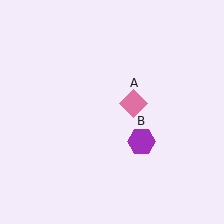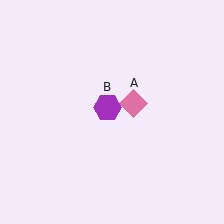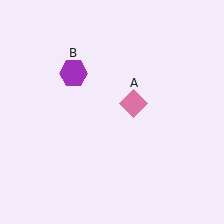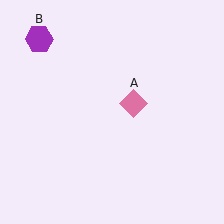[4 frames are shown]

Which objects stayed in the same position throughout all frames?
Pink diamond (object A) remained stationary.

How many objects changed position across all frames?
1 object changed position: purple hexagon (object B).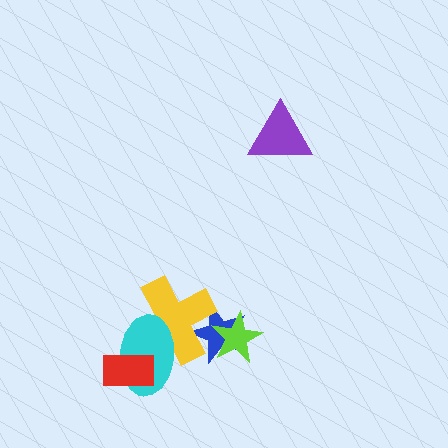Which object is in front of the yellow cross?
The cyan ellipse is in front of the yellow cross.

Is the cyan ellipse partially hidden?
Yes, it is partially covered by another shape.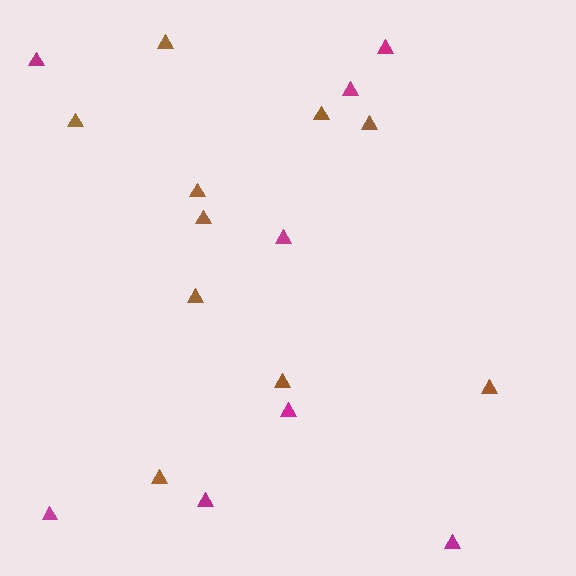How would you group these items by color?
There are 2 groups: one group of brown triangles (10) and one group of magenta triangles (8).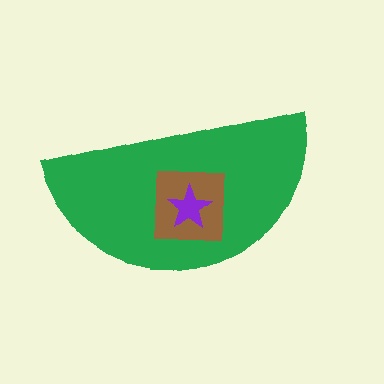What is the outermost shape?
The green semicircle.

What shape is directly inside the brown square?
The purple star.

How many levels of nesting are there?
3.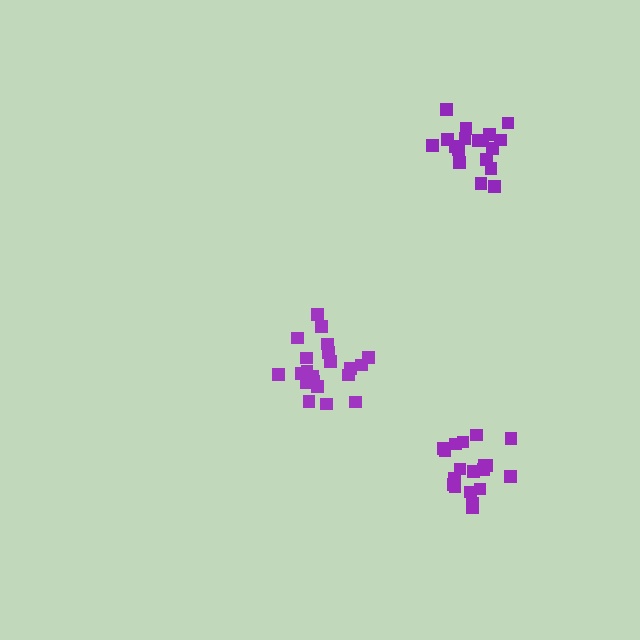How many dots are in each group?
Group 1: 21 dots, Group 2: 18 dots, Group 3: 19 dots (58 total).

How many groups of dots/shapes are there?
There are 3 groups.